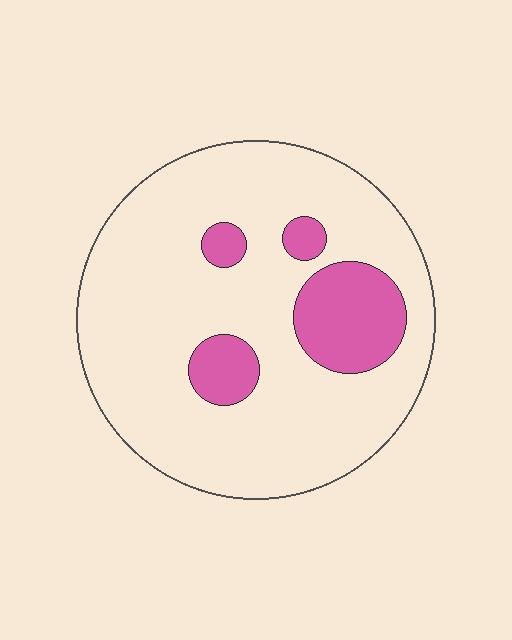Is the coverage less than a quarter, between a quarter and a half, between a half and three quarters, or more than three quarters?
Less than a quarter.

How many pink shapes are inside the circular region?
4.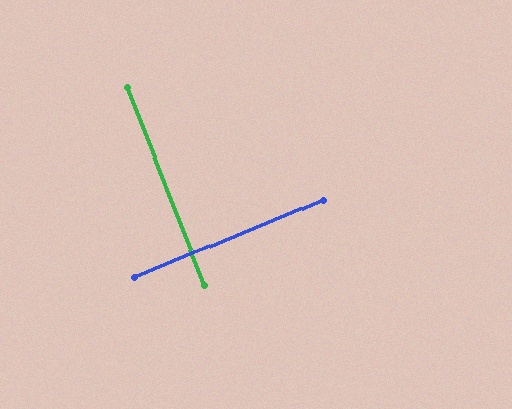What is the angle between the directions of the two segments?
Approximately 89 degrees.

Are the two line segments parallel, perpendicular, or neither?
Perpendicular — they meet at approximately 89°.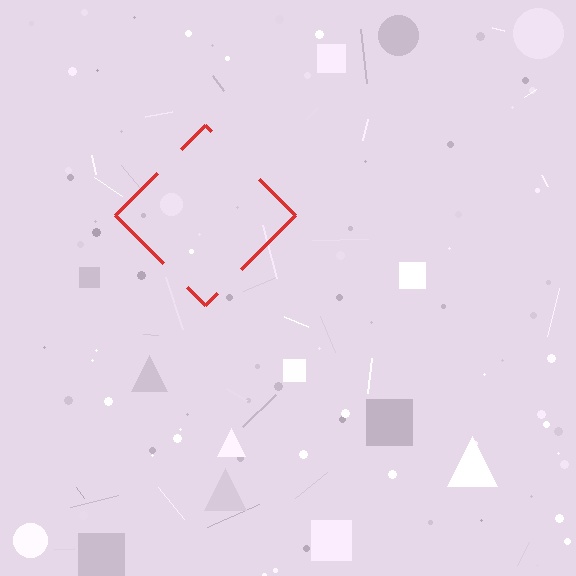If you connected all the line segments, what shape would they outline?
They would outline a diamond.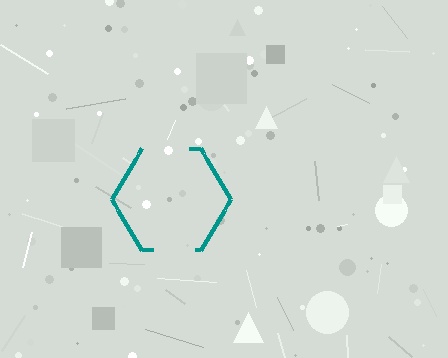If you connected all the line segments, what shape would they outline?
They would outline a hexagon.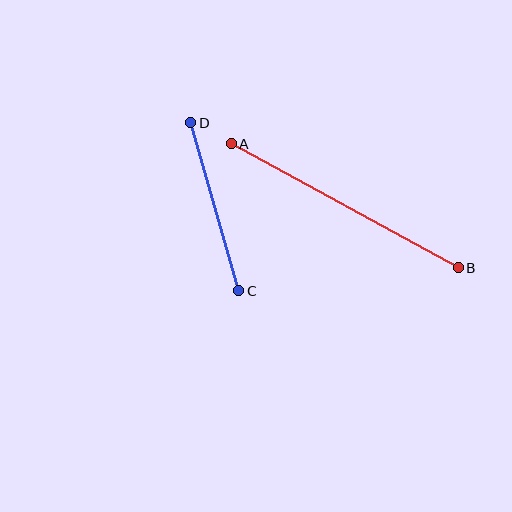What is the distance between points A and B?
The distance is approximately 259 pixels.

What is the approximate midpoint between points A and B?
The midpoint is at approximately (345, 206) pixels.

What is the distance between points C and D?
The distance is approximately 174 pixels.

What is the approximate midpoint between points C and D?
The midpoint is at approximately (215, 207) pixels.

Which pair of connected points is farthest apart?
Points A and B are farthest apart.